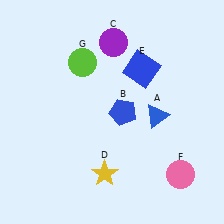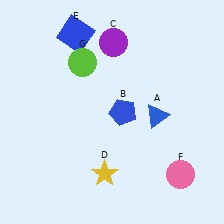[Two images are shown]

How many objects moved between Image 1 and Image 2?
1 object moved between the two images.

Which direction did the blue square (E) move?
The blue square (E) moved left.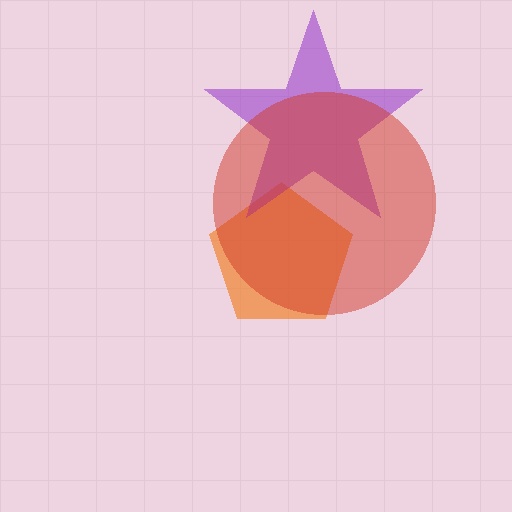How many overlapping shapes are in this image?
There are 3 overlapping shapes in the image.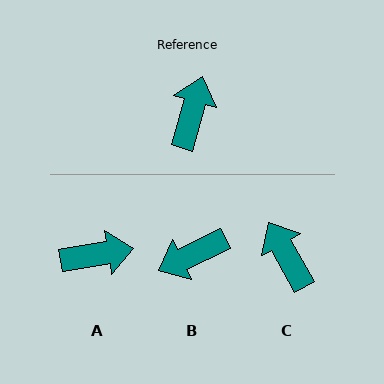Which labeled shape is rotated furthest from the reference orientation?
B, about 131 degrees away.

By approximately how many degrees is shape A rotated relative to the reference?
Approximately 64 degrees clockwise.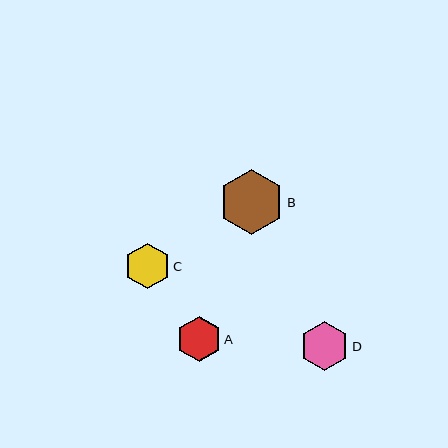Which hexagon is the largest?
Hexagon B is the largest with a size of approximately 66 pixels.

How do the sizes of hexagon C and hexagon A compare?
Hexagon C and hexagon A are approximately the same size.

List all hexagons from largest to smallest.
From largest to smallest: B, D, C, A.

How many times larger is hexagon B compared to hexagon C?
Hexagon B is approximately 1.4 times the size of hexagon C.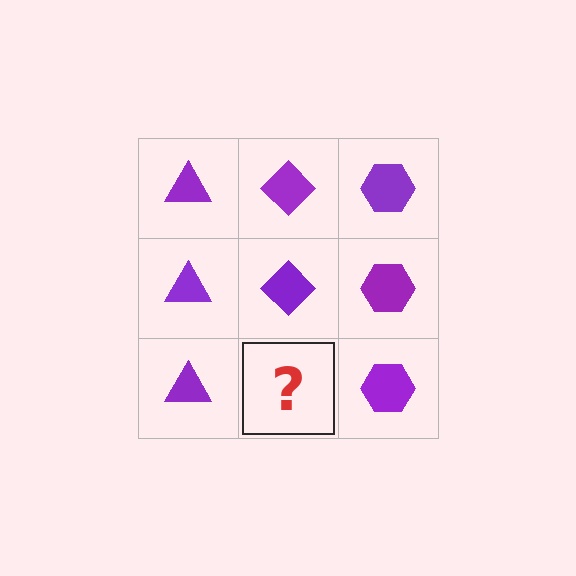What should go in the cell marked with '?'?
The missing cell should contain a purple diamond.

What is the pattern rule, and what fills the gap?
The rule is that each column has a consistent shape. The gap should be filled with a purple diamond.